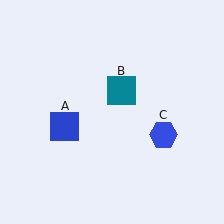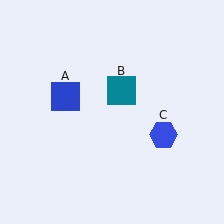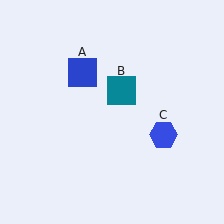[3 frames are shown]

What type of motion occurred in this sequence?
The blue square (object A) rotated clockwise around the center of the scene.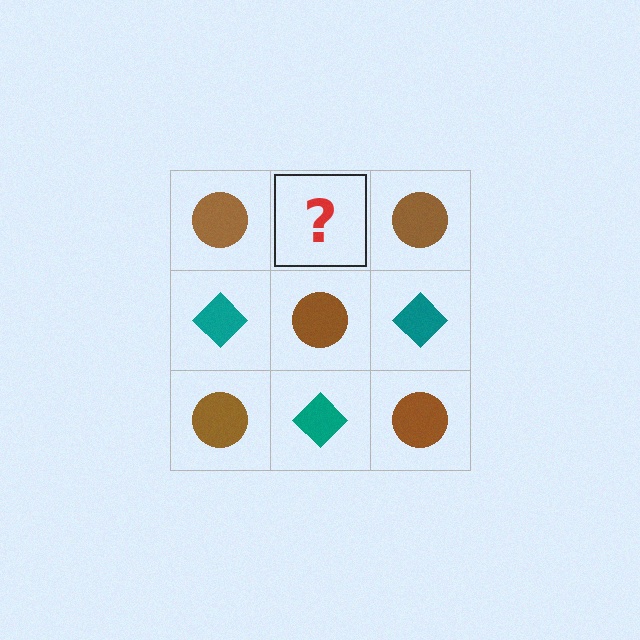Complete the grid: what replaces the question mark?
The question mark should be replaced with a teal diamond.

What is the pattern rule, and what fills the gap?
The rule is that it alternates brown circle and teal diamond in a checkerboard pattern. The gap should be filled with a teal diamond.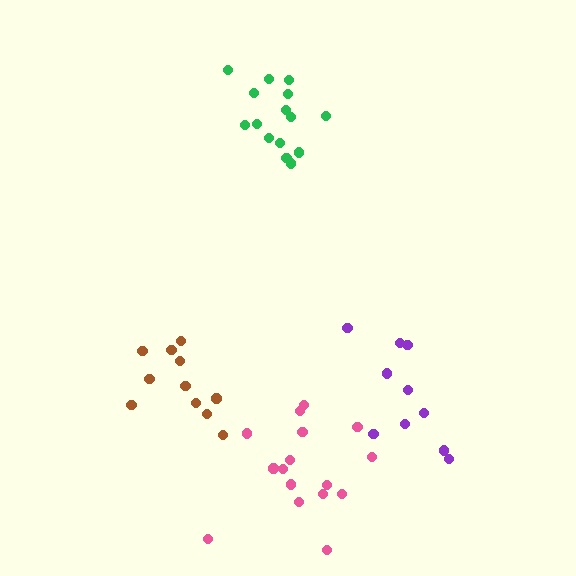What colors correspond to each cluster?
The clusters are colored: green, pink, purple, brown.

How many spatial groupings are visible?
There are 4 spatial groupings.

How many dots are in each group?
Group 1: 15 dots, Group 2: 16 dots, Group 3: 10 dots, Group 4: 11 dots (52 total).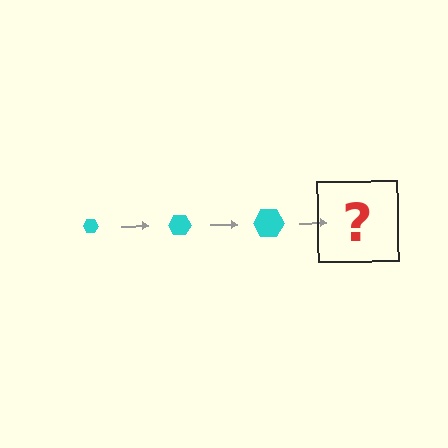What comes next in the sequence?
The next element should be a cyan hexagon, larger than the previous one.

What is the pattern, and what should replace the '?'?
The pattern is that the hexagon gets progressively larger each step. The '?' should be a cyan hexagon, larger than the previous one.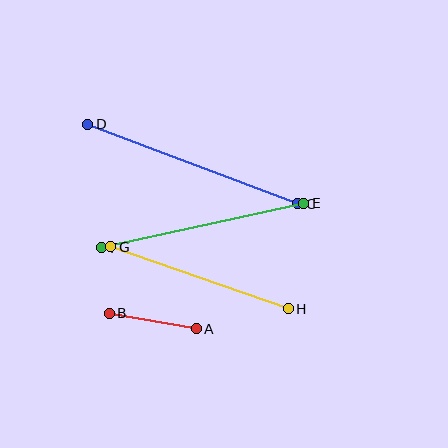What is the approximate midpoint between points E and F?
The midpoint is at approximately (203, 226) pixels.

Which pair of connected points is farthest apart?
Points C and D are farthest apart.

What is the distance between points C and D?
The distance is approximately 224 pixels.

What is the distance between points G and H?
The distance is approximately 188 pixels.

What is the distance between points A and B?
The distance is approximately 88 pixels.